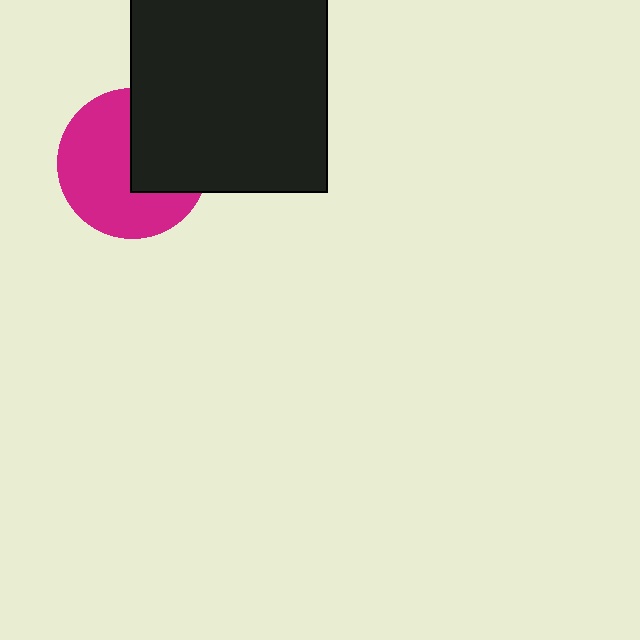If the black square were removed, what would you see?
You would see the complete magenta circle.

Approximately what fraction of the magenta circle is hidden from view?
Roughly 39% of the magenta circle is hidden behind the black square.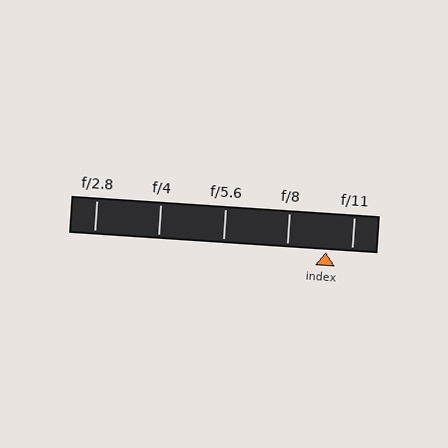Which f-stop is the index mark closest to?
The index mark is closest to f/11.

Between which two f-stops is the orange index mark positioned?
The index mark is between f/8 and f/11.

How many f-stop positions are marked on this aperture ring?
There are 5 f-stop positions marked.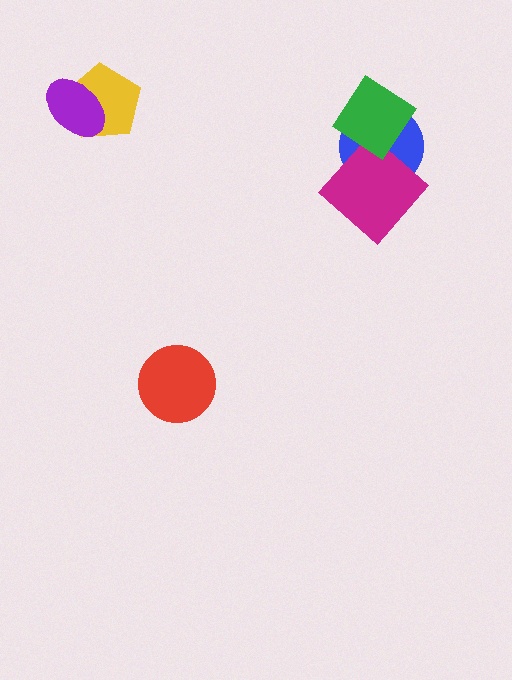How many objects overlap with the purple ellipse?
1 object overlaps with the purple ellipse.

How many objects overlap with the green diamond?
2 objects overlap with the green diamond.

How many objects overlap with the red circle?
0 objects overlap with the red circle.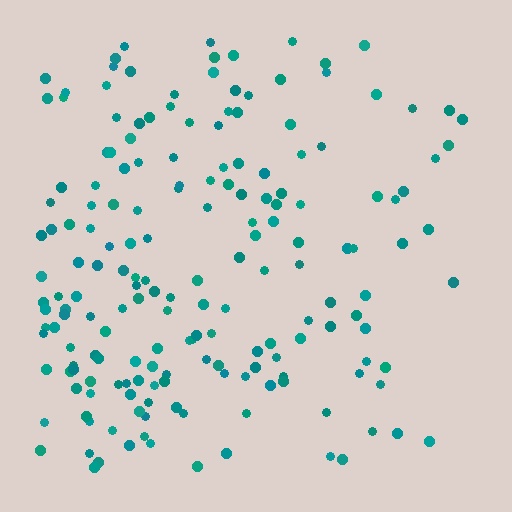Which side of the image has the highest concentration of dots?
The left.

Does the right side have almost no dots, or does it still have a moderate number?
Still a moderate number, just noticeably fewer than the left.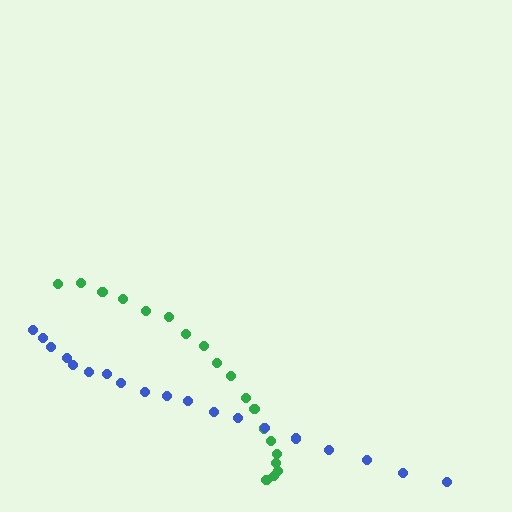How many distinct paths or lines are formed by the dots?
There are 2 distinct paths.